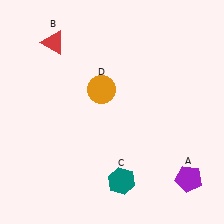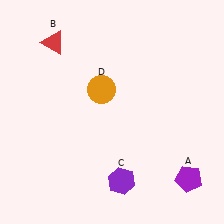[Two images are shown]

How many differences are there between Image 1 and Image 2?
There is 1 difference between the two images.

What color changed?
The hexagon (C) changed from teal in Image 1 to purple in Image 2.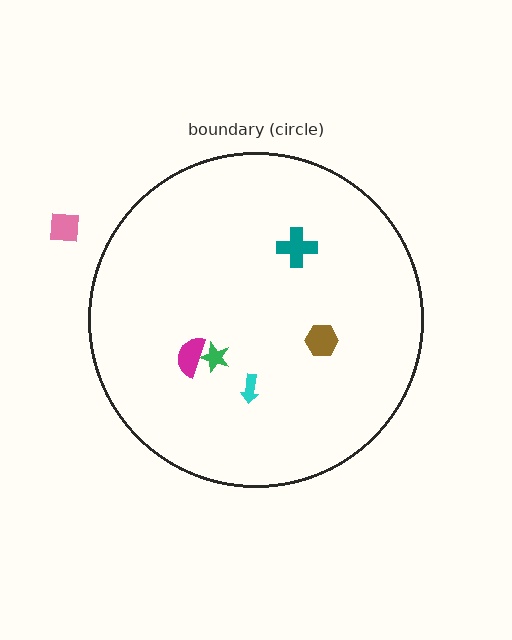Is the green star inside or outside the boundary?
Inside.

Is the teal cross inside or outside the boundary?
Inside.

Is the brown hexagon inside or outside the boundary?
Inside.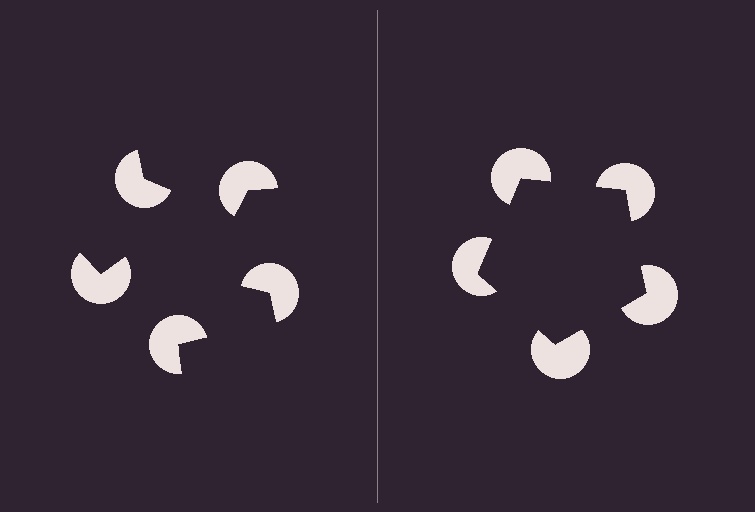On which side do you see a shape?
An illusory pentagon appears on the right side. On the left side the wedge cuts are rotated, so no coherent shape forms.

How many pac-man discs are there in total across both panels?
10 — 5 on each side.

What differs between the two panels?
The pac-man discs are positioned identically on both sides; only the wedge orientations differ. On the right they align to a pentagon; on the left they are misaligned.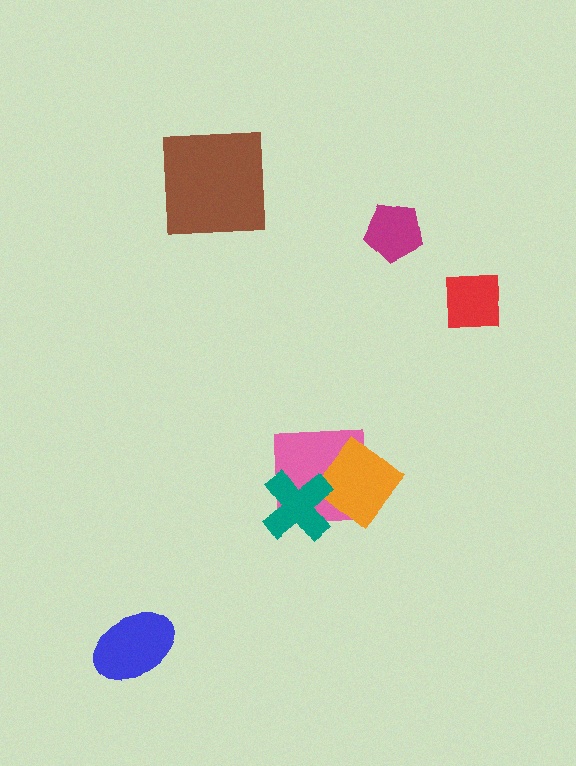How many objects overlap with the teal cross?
1 object overlaps with the teal cross.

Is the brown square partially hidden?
No, no other shape covers it.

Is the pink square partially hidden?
Yes, it is partially covered by another shape.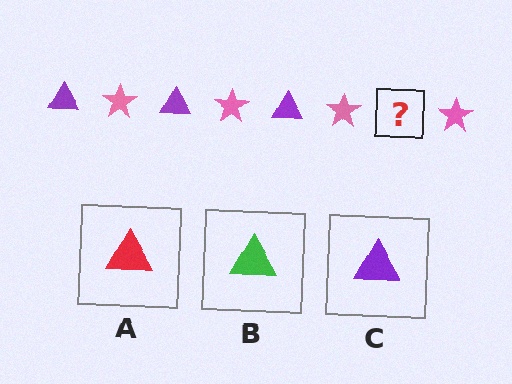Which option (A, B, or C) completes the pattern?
C.